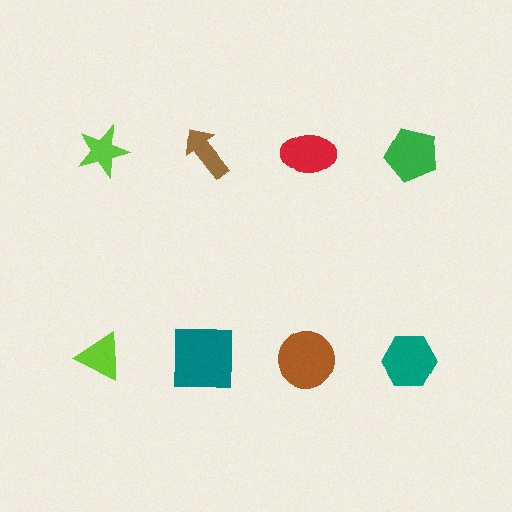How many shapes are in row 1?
4 shapes.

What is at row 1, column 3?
A red ellipse.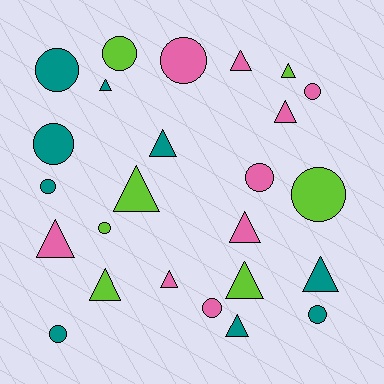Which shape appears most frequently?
Triangle, with 13 objects.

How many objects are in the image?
There are 25 objects.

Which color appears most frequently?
Teal, with 9 objects.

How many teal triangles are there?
There are 4 teal triangles.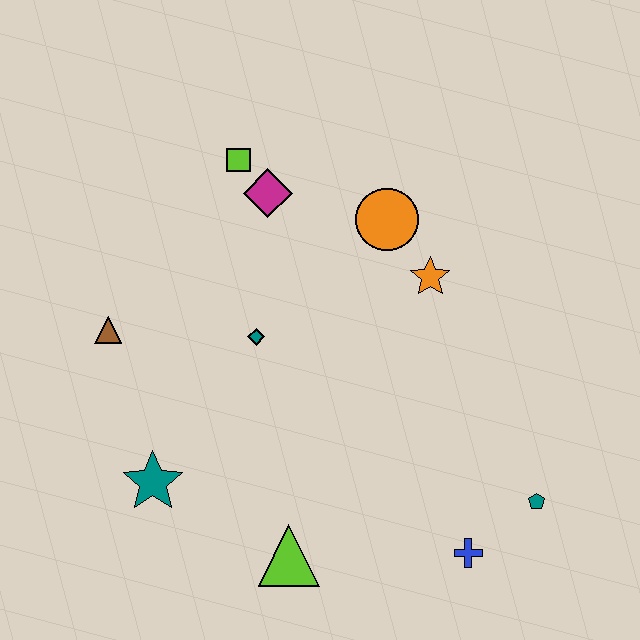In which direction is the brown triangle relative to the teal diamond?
The brown triangle is to the left of the teal diamond.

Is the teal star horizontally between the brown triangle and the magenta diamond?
Yes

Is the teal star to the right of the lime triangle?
No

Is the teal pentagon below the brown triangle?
Yes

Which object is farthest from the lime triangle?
The lime square is farthest from the lime triangle.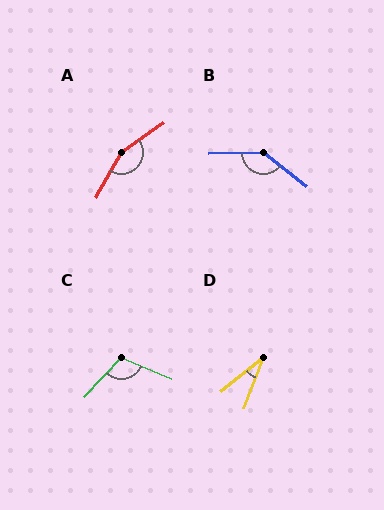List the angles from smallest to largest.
D (30°), C (111°), B (141°), A (155°).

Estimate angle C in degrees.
Approximately 111 degrees.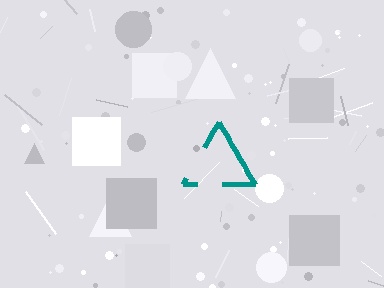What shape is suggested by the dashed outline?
The dashed outline suggests a triangle.